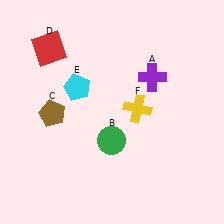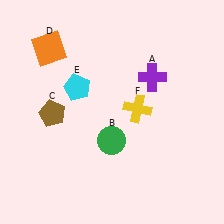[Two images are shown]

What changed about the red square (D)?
In Image 1, D is red. In Image 2, it changed to orange.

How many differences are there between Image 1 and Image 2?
There is 1 difference between the two images.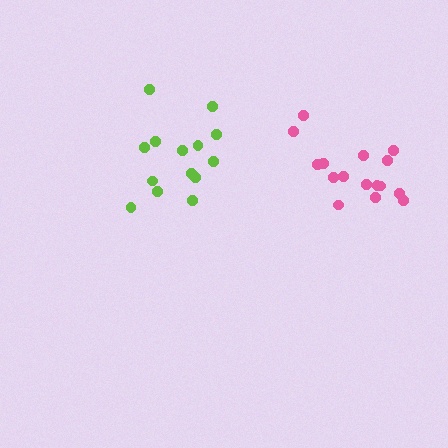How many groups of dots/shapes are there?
There are 2 groups.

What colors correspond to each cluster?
The clusters are colored: lime, pink.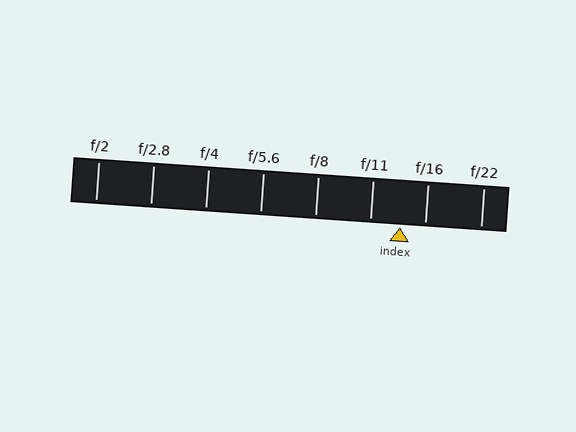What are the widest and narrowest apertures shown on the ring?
The widest aperture shown is f/2 and the narrowest is f/22.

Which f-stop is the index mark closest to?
The index mark is closest to f/16.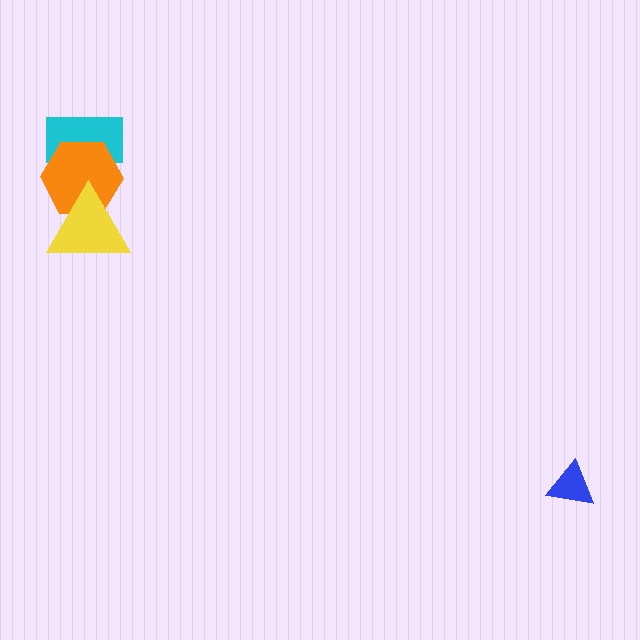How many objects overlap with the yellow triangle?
1 object overlaps with the yellow triangle.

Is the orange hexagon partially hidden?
Yes, it is partially covered by another shape.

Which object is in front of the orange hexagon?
The yellow triangle is in front of the orange hexagon.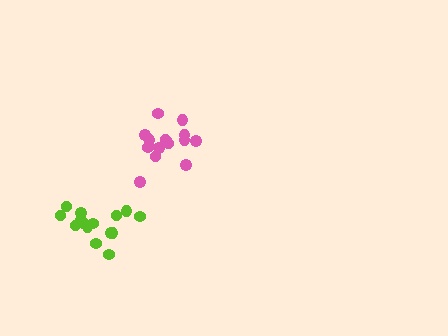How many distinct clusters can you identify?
There are 2 distinct clusters.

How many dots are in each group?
Group 1: 16 dots, Group 2: 15 dots (31 total).